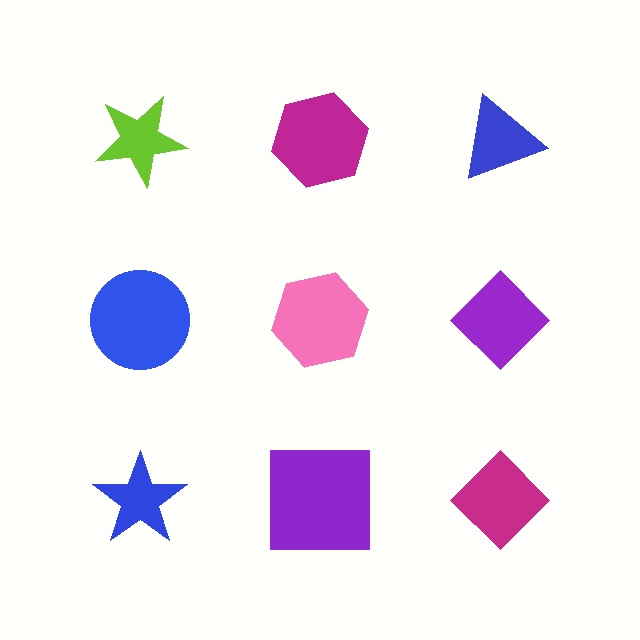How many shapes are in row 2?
3 shapes.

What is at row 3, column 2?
A purple square.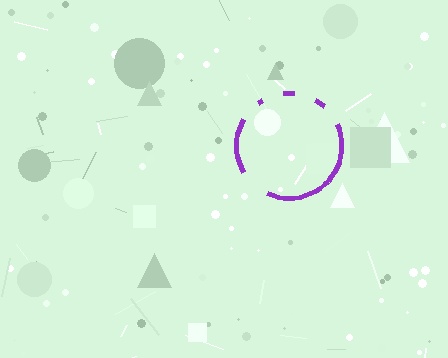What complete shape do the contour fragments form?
The contour fragments form a circle.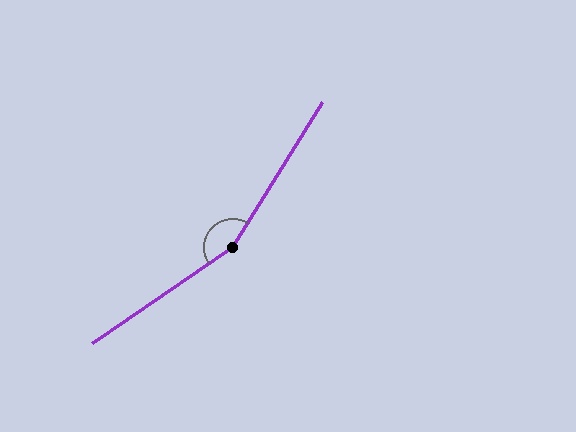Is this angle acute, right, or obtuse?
It is obtuse.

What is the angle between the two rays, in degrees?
Approximately 156 degrees.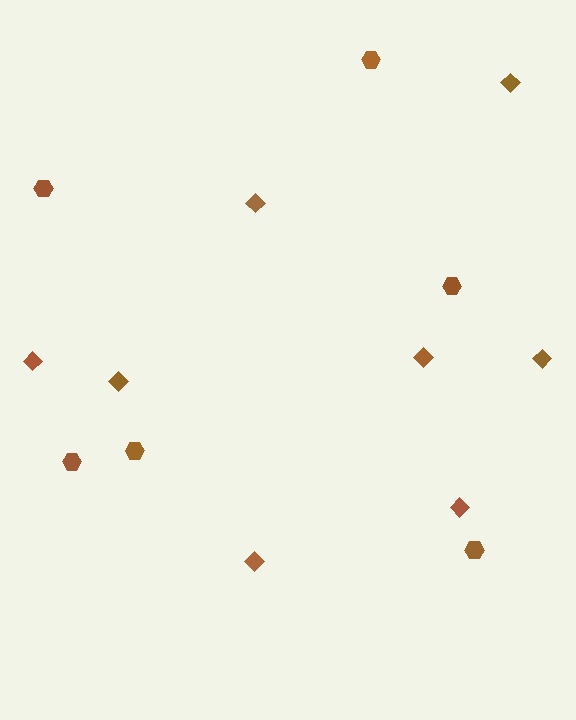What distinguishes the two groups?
There are 2 groups: one group of hexagons (6) and one group of diamonds (8).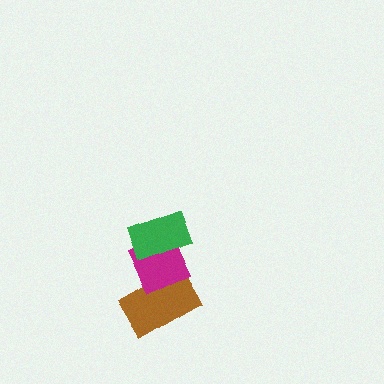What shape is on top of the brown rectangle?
The magenta diamond is on top of the brown rectangle.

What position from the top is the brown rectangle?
The brown rectangle is 3rd from the top.